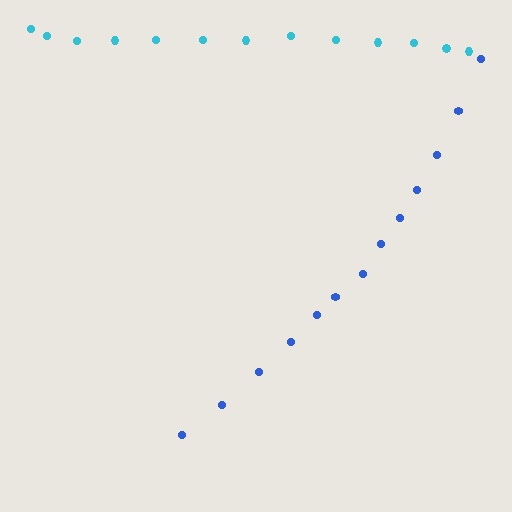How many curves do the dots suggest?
There are 2 distinct paths.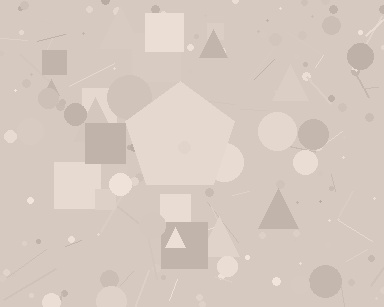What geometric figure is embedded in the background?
A pentagon is embedded in the background.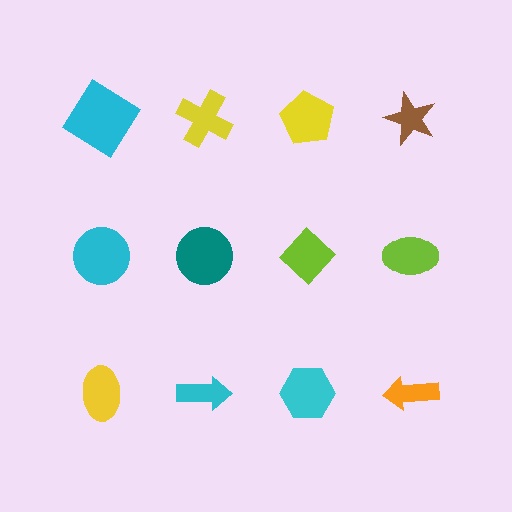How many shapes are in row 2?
4 shapes.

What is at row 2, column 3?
A lime diamond.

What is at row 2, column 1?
A cyan circle.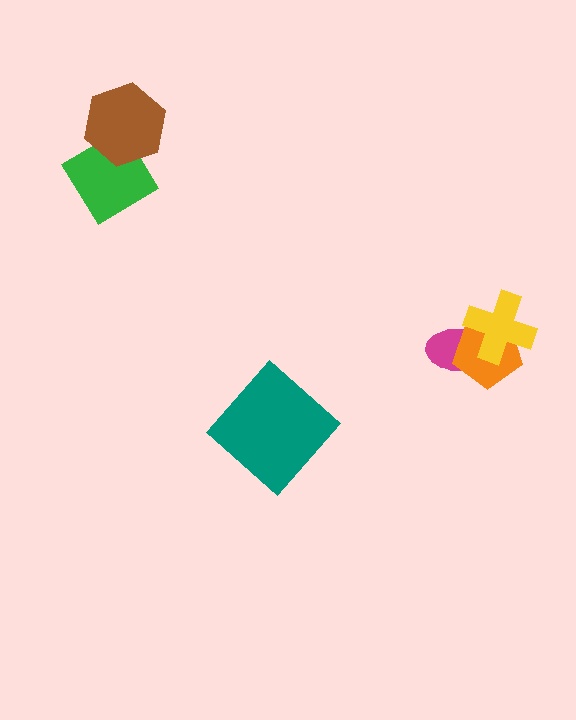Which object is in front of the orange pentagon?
The yellow cross is in front of the orange pentagon.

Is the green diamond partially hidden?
Yes, it is partially covered by another shape.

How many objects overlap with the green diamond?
1 object overlaps with the green diamond.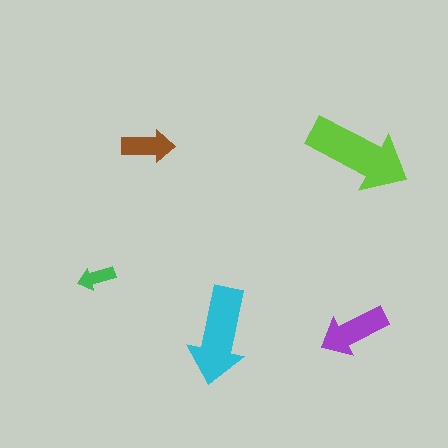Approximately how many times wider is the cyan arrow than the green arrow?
About 2.5 times wider.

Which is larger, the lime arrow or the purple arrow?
The lime one.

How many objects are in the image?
There are 5 objects in the image.